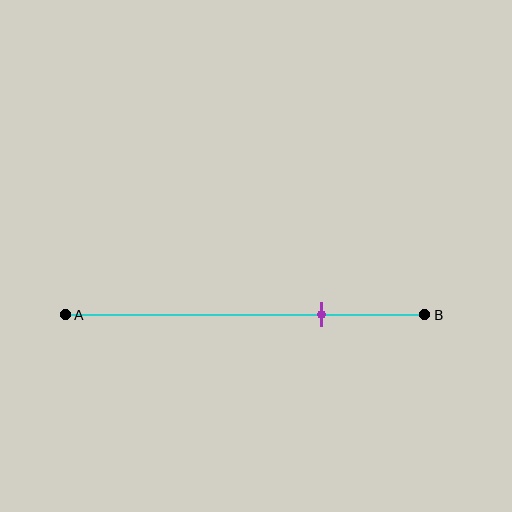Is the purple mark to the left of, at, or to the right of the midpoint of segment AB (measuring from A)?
The purple mark is to the right of the midpoint of segment AB.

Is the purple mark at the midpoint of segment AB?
No, the mark is at about 70% from A, not at the 50% midpoint.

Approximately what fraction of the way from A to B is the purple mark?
The purple mark is approximately 70% of the way from A to B.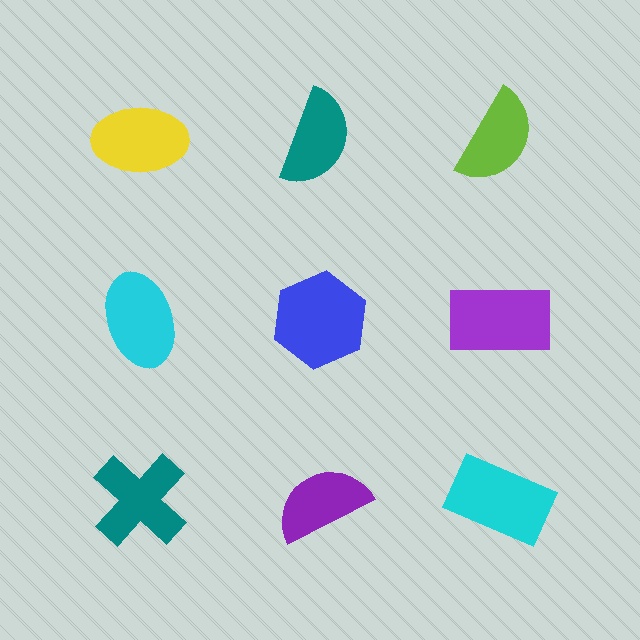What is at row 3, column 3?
A cyan rectangle.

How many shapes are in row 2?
3 shapes.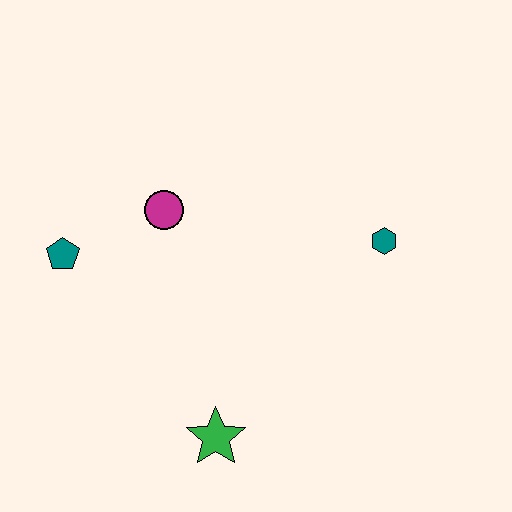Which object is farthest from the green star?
The teal hexagon is farthest from the green star.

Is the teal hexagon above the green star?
Yes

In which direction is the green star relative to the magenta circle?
The green star is below the magenta circle.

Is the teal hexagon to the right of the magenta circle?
Yes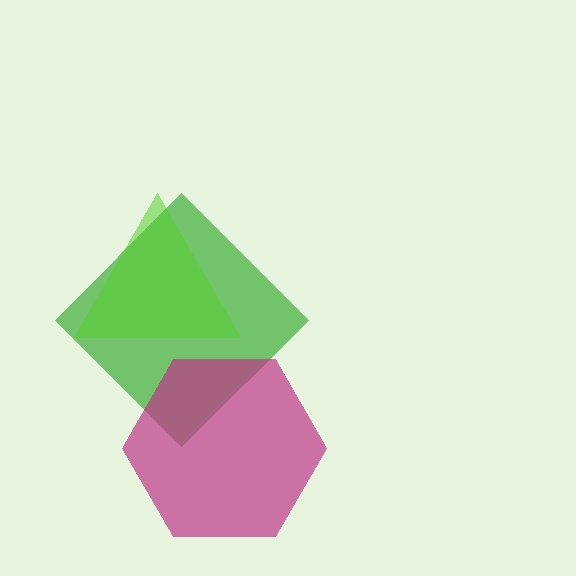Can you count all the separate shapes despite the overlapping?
Yes, there are 3 separate shapes.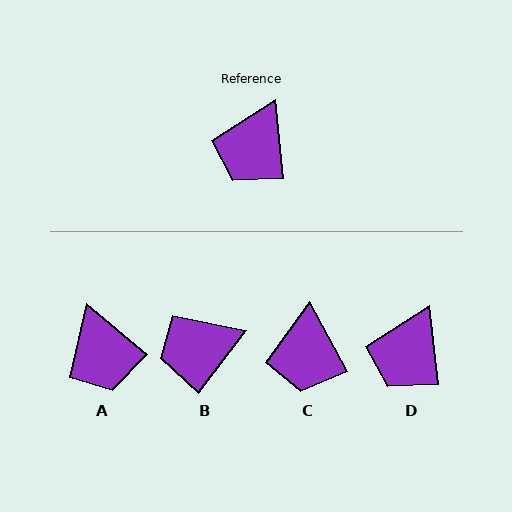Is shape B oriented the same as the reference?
No, it is off by about 44 degrees.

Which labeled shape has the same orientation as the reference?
D.